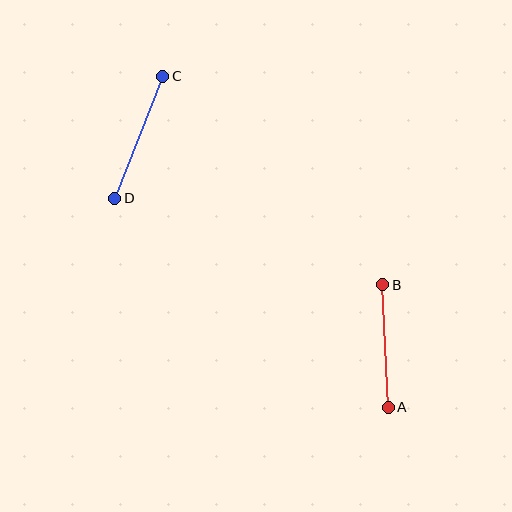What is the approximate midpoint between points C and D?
The midpoint is at approximately (139, 137) pixels.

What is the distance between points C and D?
The distance is approximately 131 pixels.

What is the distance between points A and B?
The distance is approximately 123 pixels.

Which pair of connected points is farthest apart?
Points C and D are farthest apart.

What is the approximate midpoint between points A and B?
The midpoint is at approximately (385, 346) pixels.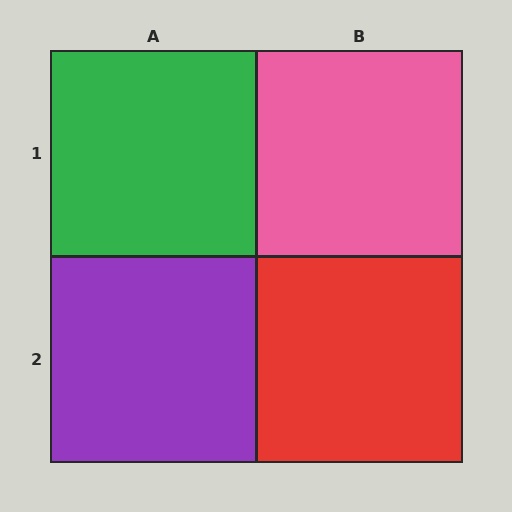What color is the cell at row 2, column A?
Purple.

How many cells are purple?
1 cell is purple.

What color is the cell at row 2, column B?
Red.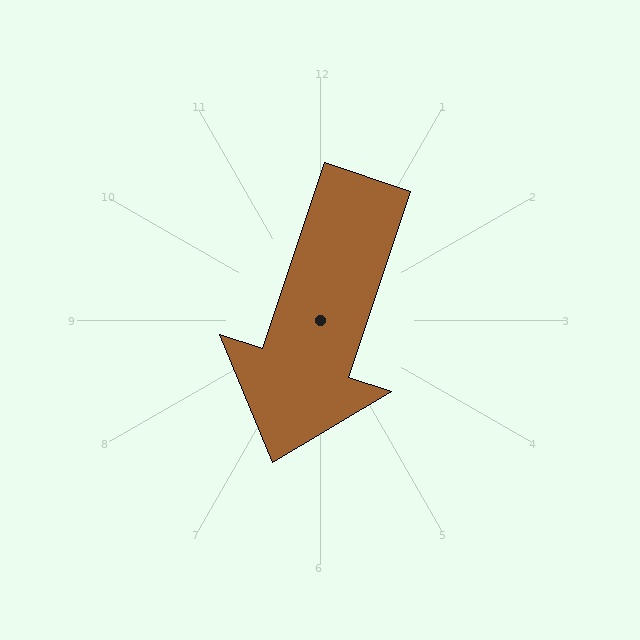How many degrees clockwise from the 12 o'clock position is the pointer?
Approximately 198 degrees.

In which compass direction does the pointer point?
South.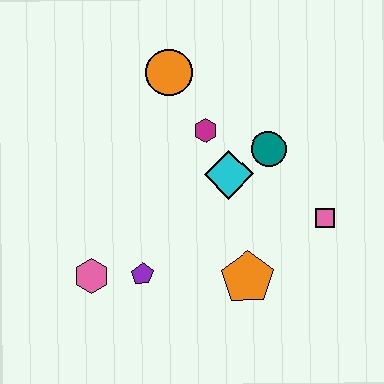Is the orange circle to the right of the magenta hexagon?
No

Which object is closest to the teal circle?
The cyan diamond is closest to the teal circle.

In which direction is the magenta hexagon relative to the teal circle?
The magenta hexagon is to the left of the teal circle.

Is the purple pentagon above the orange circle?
No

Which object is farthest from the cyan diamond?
The pink hexagon is farthest from the cyan diamond.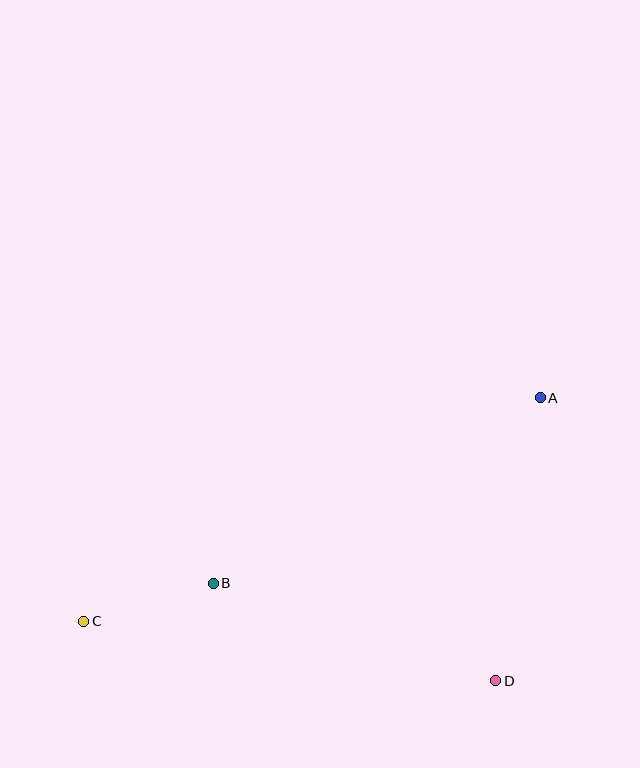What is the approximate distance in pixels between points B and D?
The distance between B and D is approximately 299 pixels.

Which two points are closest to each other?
Points B and C are closest to each other.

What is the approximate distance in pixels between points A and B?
The distance between A and B is approximately 376 pixels.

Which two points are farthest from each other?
Points A and C are farthest from each other.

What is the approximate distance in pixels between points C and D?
The distance between C and D is approximately 416 pixels.